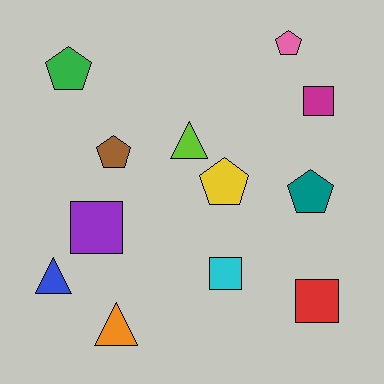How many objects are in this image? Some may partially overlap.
There are 12 objects.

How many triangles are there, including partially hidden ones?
There are 3 triangles.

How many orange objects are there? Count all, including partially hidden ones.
There is 1 orange object.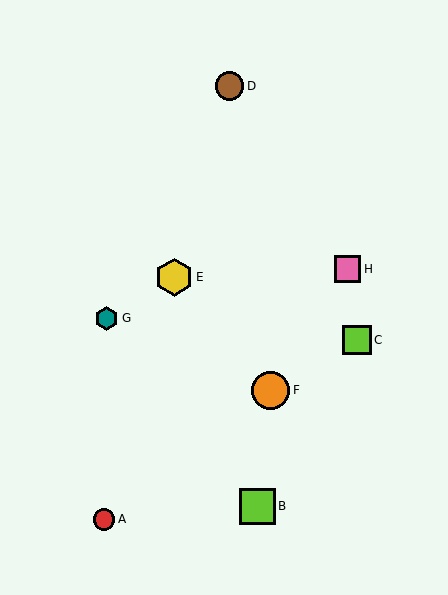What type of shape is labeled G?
Shape G is a teal hexagon.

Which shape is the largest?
The orange circle (labeled F) is the largest.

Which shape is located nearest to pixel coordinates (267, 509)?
The lime square (labeled B) at (257, 506) is nearest to that location.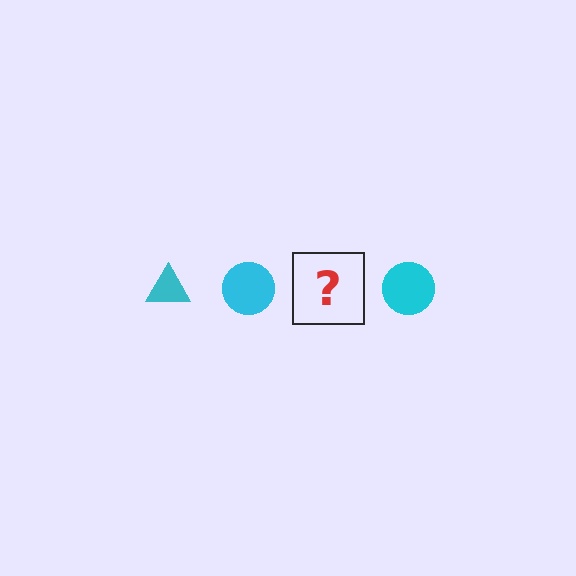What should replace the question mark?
The question mark should be replaced with a cyan triangle.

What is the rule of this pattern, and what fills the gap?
The rule is that the pattern cycles through triangle, circle shapes in cyan. The gap should be filled with a cyan triangle.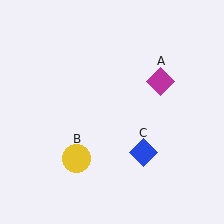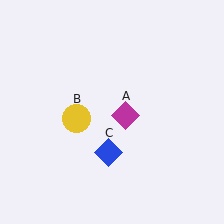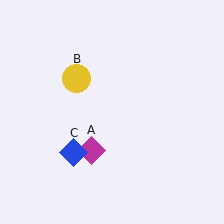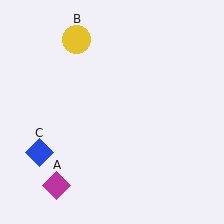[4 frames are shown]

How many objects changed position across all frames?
3 objects changed position: magenta diamond (object A), yellow circle (object B), blue diamond (object C).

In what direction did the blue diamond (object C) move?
The blue diamond (object C) moved left.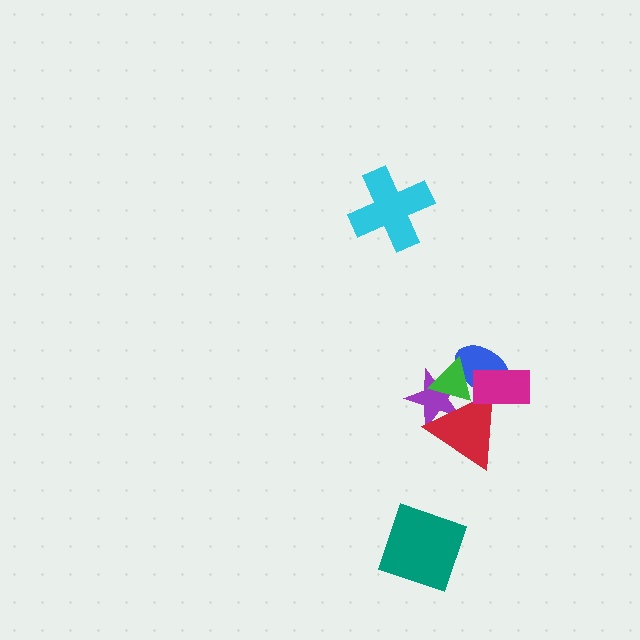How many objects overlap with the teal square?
0 objects overlap with the teal square.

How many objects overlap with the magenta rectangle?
2 objects overlap with the magenta rectangle.